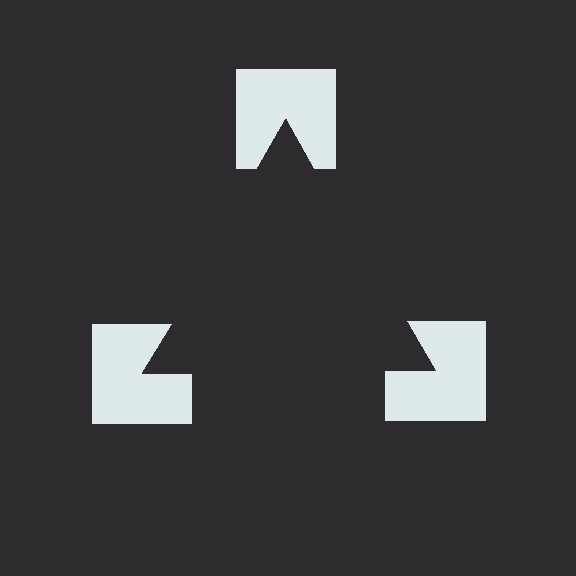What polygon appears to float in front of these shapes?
An illusory triangle — its edges are inferred from the aligned wedge cuts in the notched squares, not physically drawn.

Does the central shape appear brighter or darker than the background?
It typically appears slightly darker than the background, even though no actual brightness change is drawn.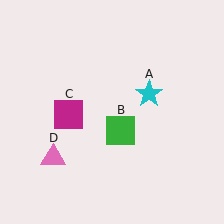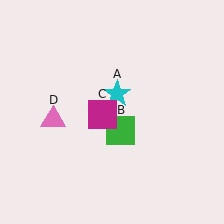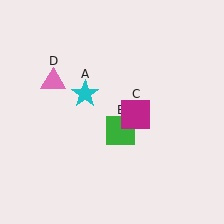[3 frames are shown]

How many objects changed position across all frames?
3 objects changed position: cyan star (object A), magenta square (object C), pink triangle (object D).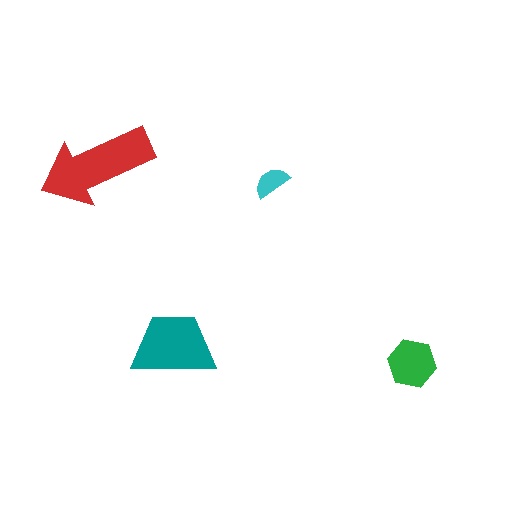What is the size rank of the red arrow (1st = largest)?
1st.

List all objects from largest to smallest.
The red arrow, the teal trapezoid, the green hexagon, the cyan semicircle.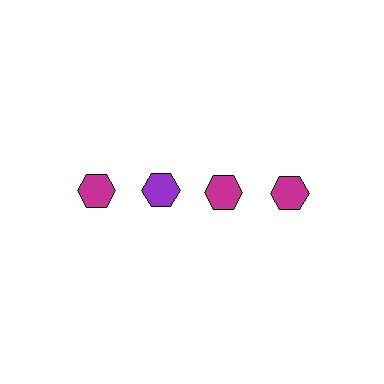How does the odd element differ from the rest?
It has a different color: purple instead of magenta.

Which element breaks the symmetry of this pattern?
The purple hexagon in the top row, second from left column breaks the symmetry. All other shapes are magenta hexagons.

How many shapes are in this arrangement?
There are 4 shapes arranged in a grid pattern.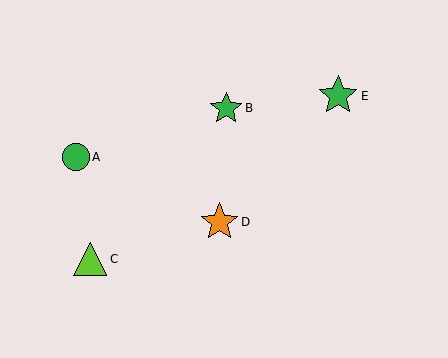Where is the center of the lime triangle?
The center of the lime triangle is at (90, 259).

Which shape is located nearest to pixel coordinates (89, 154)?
The green circle (labeled A) at (76, 157) is nearest to that location.